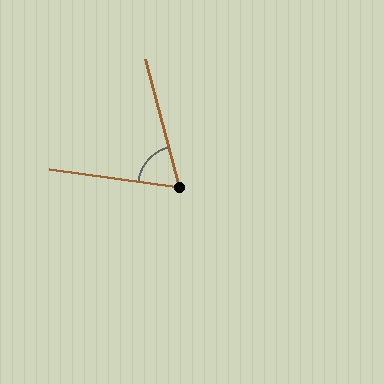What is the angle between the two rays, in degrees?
Approximately 68 degrees.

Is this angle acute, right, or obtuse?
It is acute.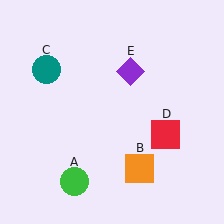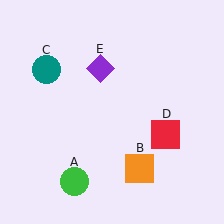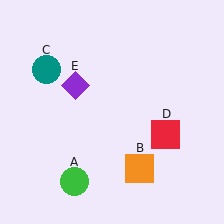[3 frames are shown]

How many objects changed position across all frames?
1 object changed position: purple diamond (object E).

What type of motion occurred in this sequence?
The purple diamond (object E) rotated counterclockwise around the center of the scene.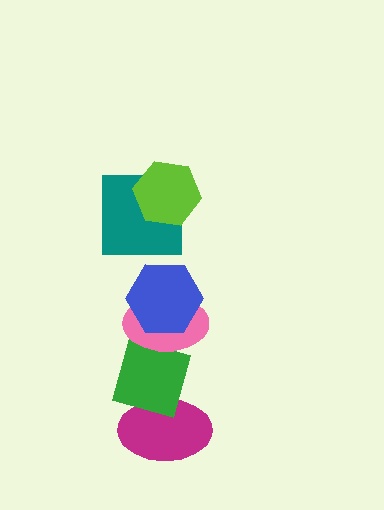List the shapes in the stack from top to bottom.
From top to bottom: the lime hexagon, the teal square, the blue hexagon, the pink ellipse, the green diamond, the magenta ellipse.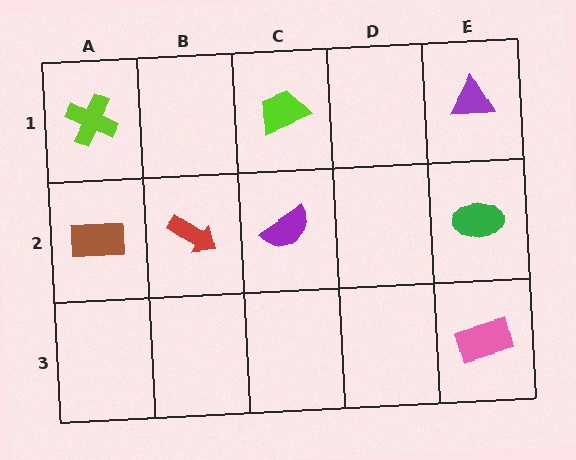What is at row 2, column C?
A purple semicircle.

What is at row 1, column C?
A lime trapezoid.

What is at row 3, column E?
A pink rectangle.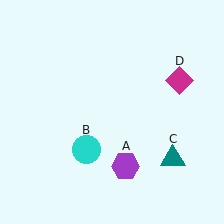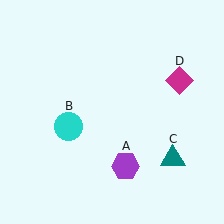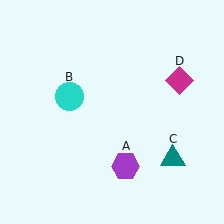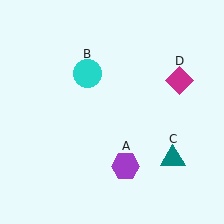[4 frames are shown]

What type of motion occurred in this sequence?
The cyan circle (object B) rotated clockwise around the center of the scene.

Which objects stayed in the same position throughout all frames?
Purple hexagon (object A) and teal triangle (object C) and magenta diamond (object D) remained stationary.